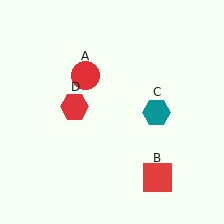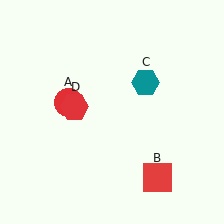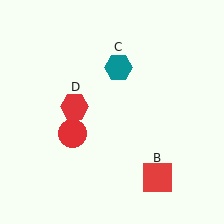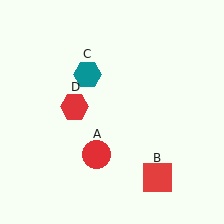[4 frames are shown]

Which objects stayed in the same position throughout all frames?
Red square (object B) and red hexagon (object D) remained stationary.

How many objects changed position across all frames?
2 objects changed position: red circle (object A), teal hexagon (object C).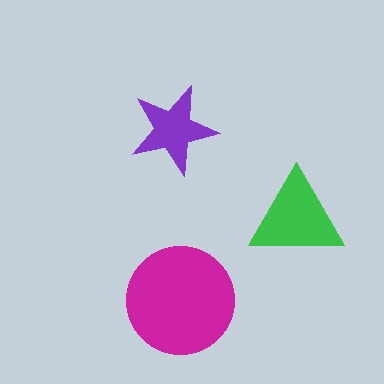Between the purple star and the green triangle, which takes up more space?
The green triangle.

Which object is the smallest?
The purple star.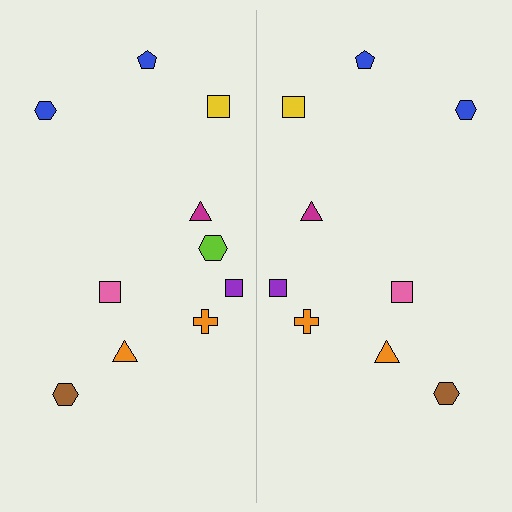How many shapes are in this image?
There are 19 shapes in this image.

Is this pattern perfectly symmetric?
No, the pattern is not perfectly symmetric. A lime hexagon is missing from the right side.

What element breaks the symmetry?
A lime hexagon is missing from the right side.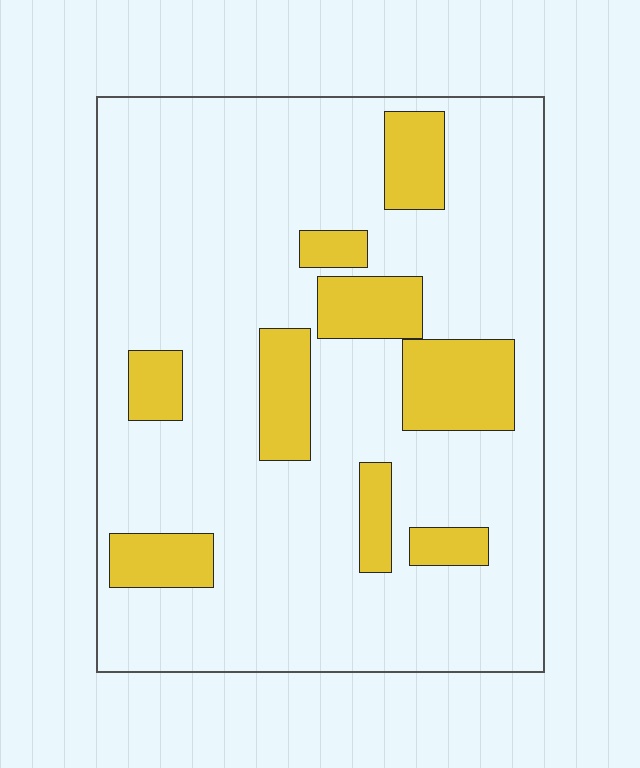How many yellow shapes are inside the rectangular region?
9.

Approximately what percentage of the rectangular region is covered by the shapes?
Approximately 20%.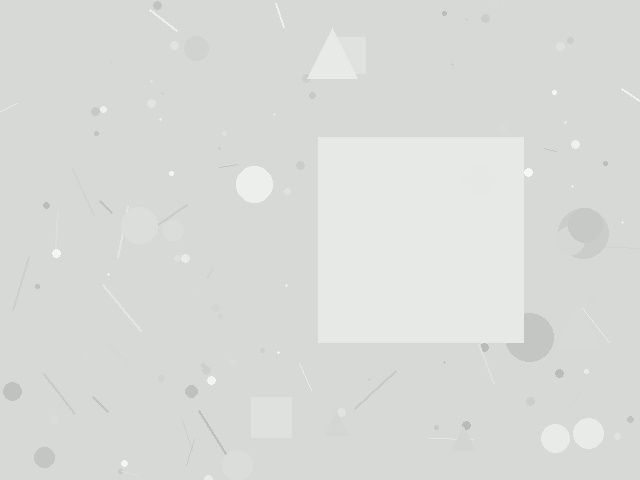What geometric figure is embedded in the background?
A square is embedded in the background.